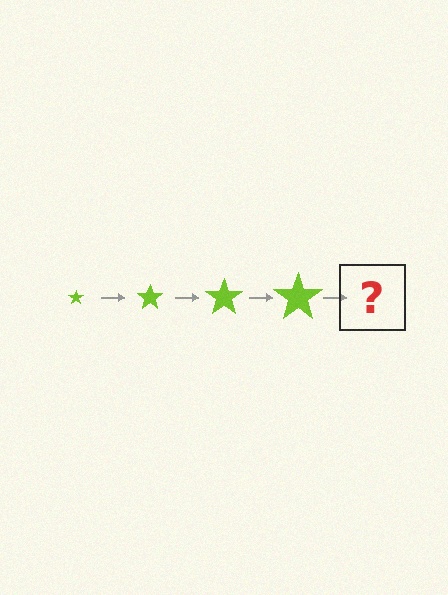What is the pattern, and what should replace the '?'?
The pattern is that the star gets progressively larger each step. The '?' should be a lime star, larger than the previous one.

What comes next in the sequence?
The next element should be a lime star, larger than the previous one.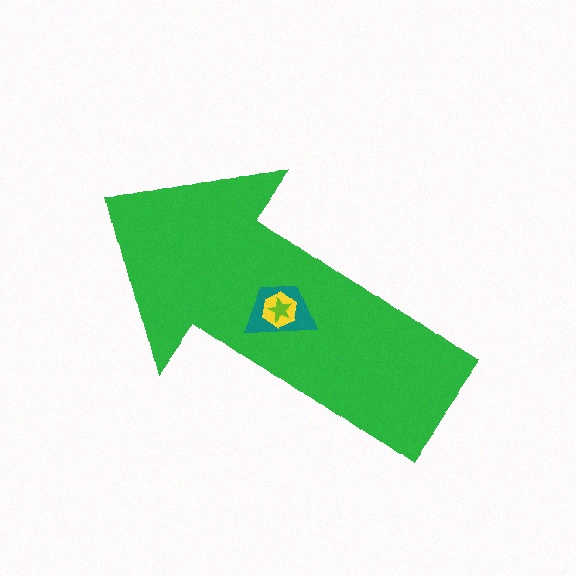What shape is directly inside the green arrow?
The teal trapezoid.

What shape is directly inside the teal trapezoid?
The yellow hexagon.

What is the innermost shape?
The lime star.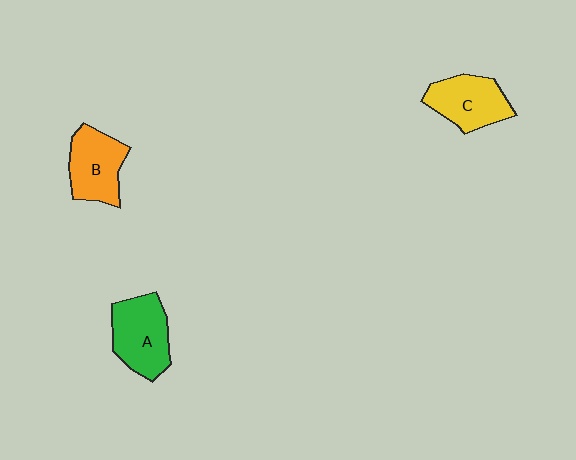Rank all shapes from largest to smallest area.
From largest to smallest: A (green), B (orange), C (yellow).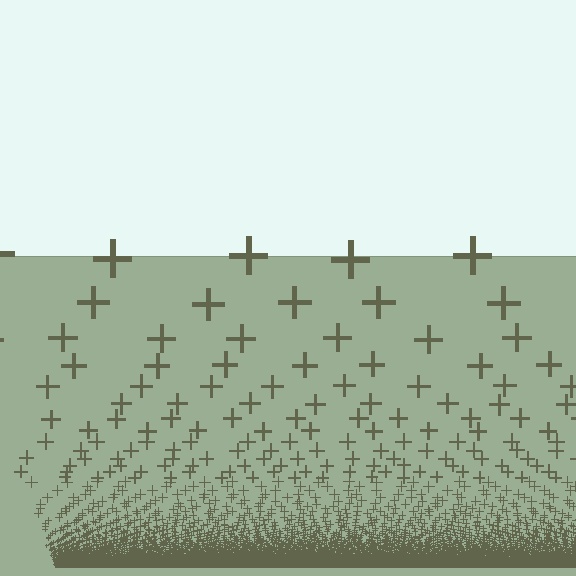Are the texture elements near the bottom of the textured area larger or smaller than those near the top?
Smaller. The gradient is inverted — elements near the bottom are smaller and denser.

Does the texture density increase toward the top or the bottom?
Density increases toward the bottom.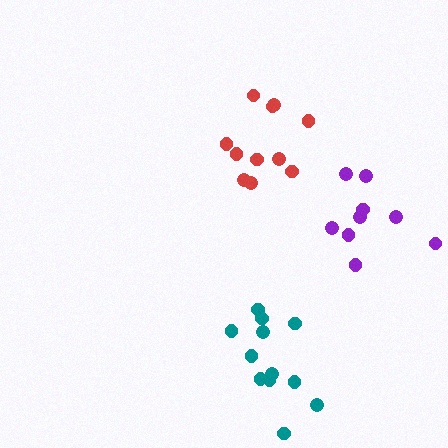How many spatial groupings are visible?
There are 3 spatial groupings.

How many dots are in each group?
Group 1: 11 dots, Group 2: 9 dots, Group 3: 12 dots (32 total).